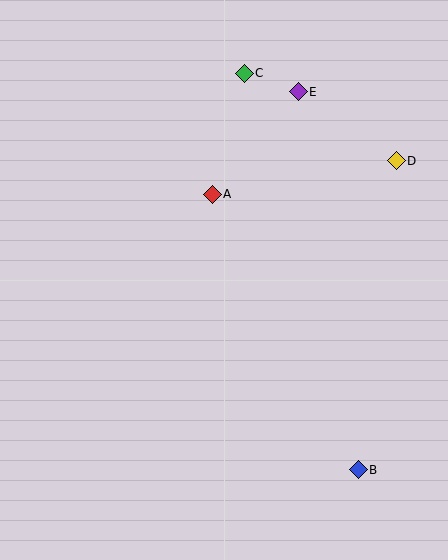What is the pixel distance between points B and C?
The distance between B and C is 412 pixels.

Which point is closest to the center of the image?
Point A at (212, 194) is closest to the center.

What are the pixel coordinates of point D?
Point D is at (396, 161).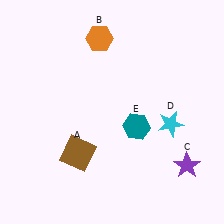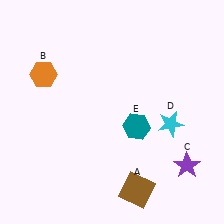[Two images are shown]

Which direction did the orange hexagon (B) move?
The orange hexagon (B) moved left.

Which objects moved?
The objects that moved are: the brown square (A), the orange hexagon (B).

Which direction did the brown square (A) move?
The brown square (A) moved right.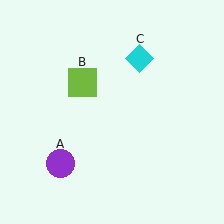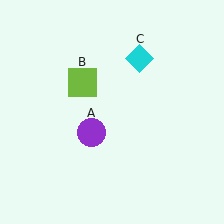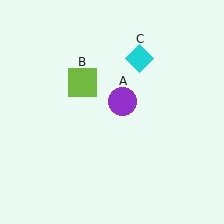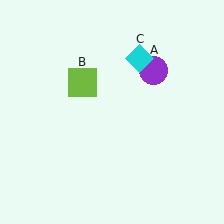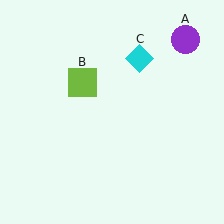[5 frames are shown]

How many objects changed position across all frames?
1 object changed position: purple circle (object A).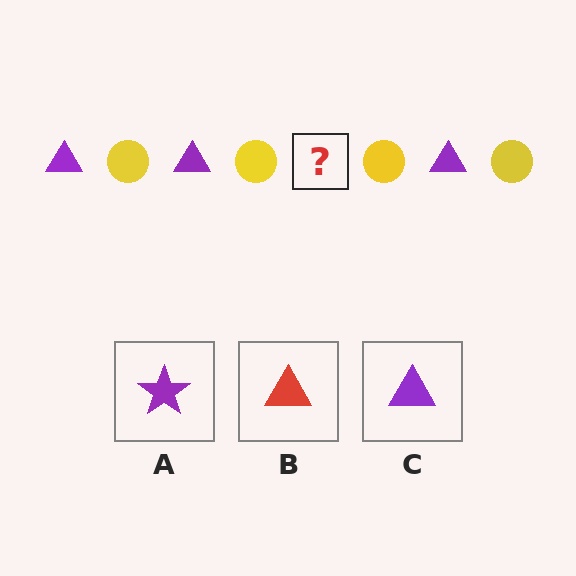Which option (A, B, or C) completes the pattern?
C.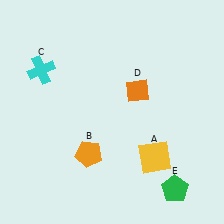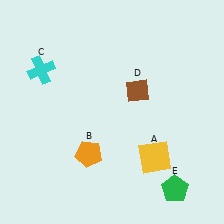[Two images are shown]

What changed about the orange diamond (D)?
In Image 1, D is orange. In Image 2, it changed to brown.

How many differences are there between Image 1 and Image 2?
There is 1 difference between the two images.